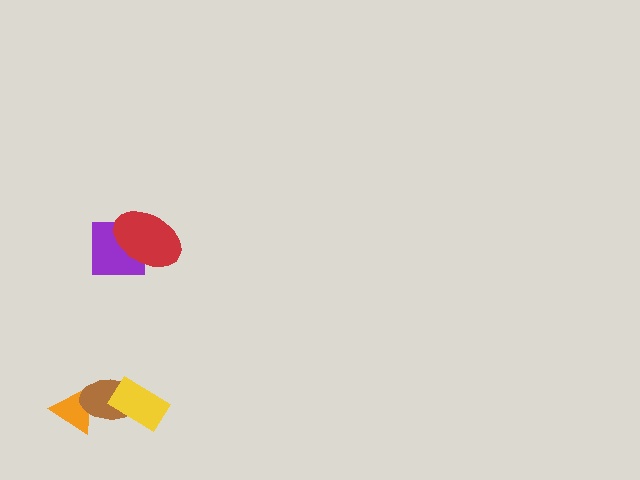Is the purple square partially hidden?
Yes, it is partially covered by another shape.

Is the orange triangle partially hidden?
Yes, it is partially covered by another shape.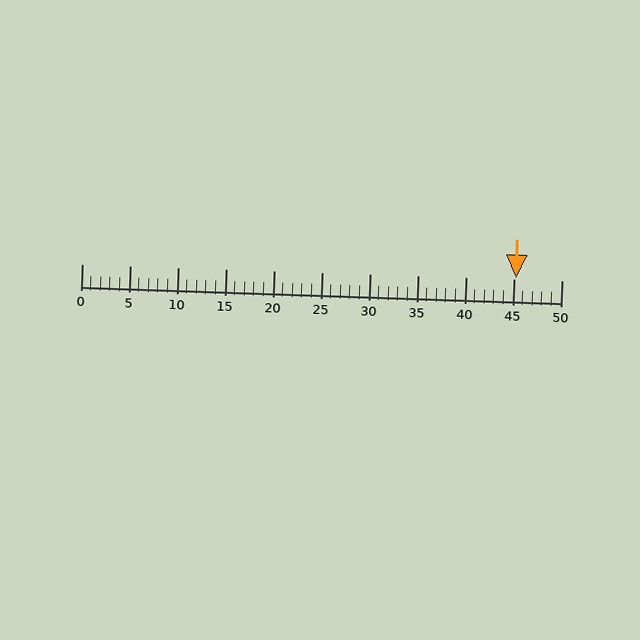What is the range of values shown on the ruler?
The ruler shows values from 0 to 50.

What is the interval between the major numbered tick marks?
The major tick marks are spaced 5 units apart.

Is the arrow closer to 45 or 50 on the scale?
The arrow is closer to 45.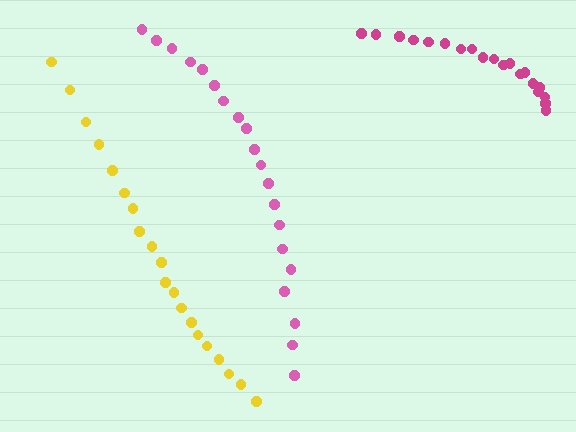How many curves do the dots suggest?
There are 3 distinct paths.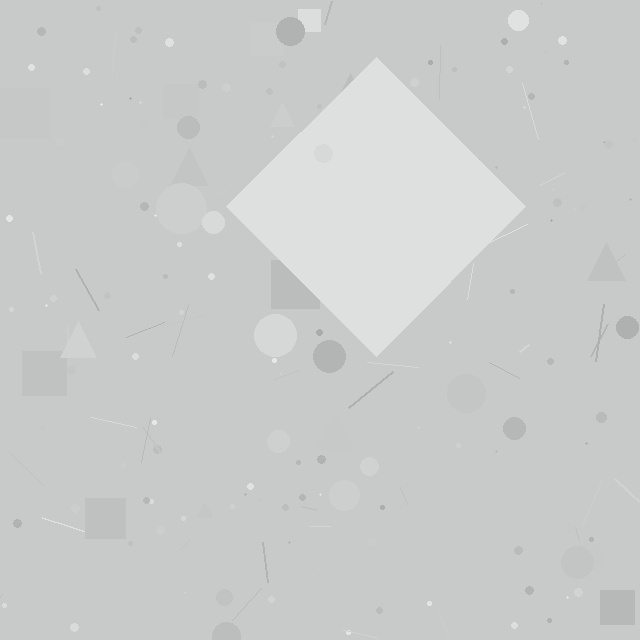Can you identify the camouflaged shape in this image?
The camouflaged shape is a diamond.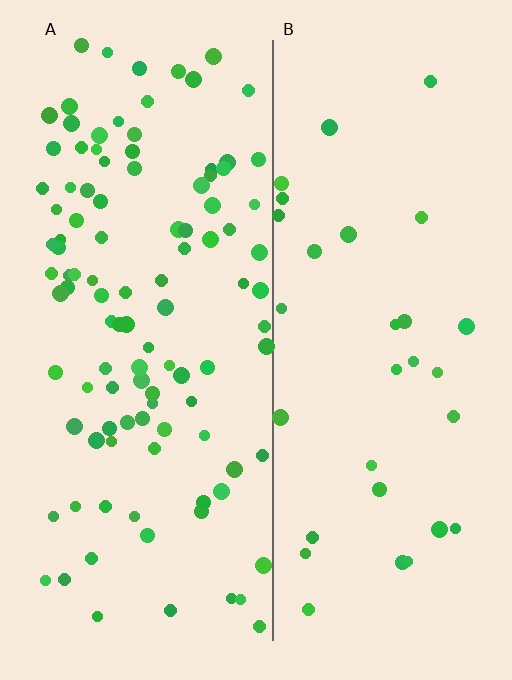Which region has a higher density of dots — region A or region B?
A (the left).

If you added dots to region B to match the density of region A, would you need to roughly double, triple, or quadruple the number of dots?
Approximately triple.